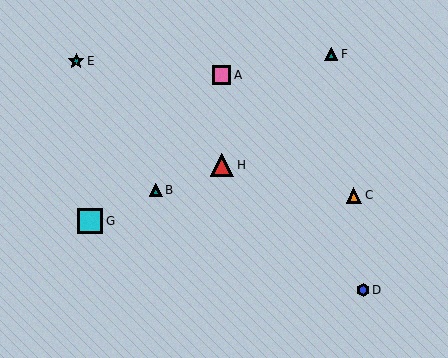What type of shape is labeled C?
Shape C is an orange triangle.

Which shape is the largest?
The cyan square (labeled G) is the largest.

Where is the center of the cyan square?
The center of the cyan square is at (90, 221).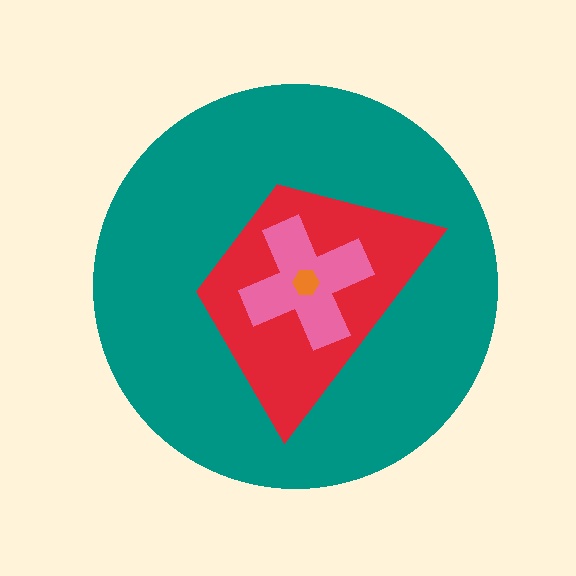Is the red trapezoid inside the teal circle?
Yes.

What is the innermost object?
The orange hexagon.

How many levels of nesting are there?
4.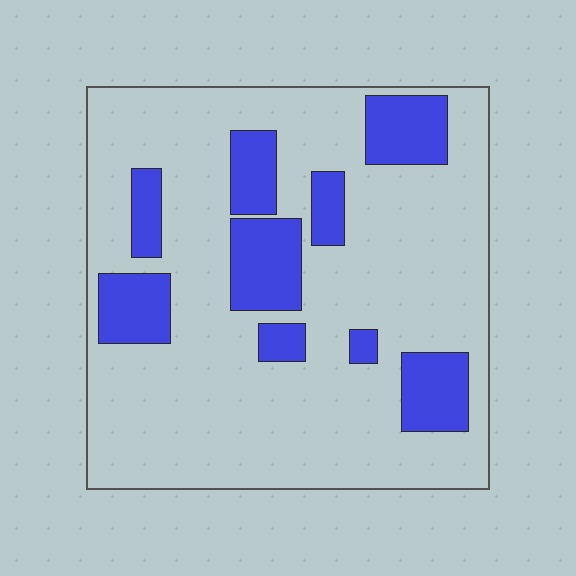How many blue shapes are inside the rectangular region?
9.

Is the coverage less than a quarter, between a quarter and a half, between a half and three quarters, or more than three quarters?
Less than a quarter.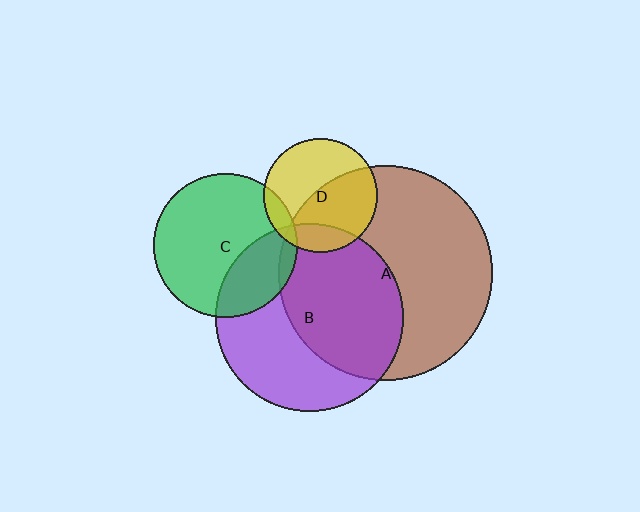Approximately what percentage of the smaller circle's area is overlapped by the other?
Approximately 10%.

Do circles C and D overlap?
Yes.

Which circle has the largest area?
Circle A (brown).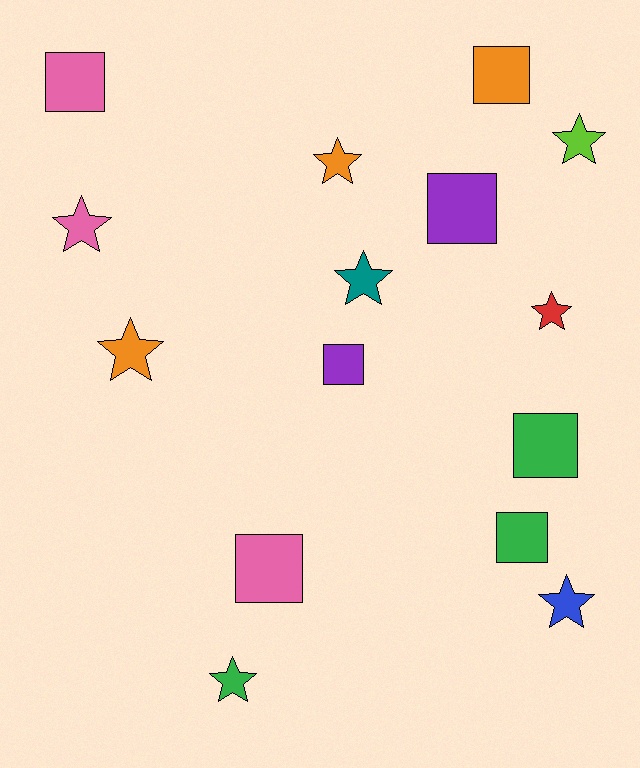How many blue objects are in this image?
There is 1 blue object.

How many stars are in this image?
There are 8 stars.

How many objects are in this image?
There are 15 objects.